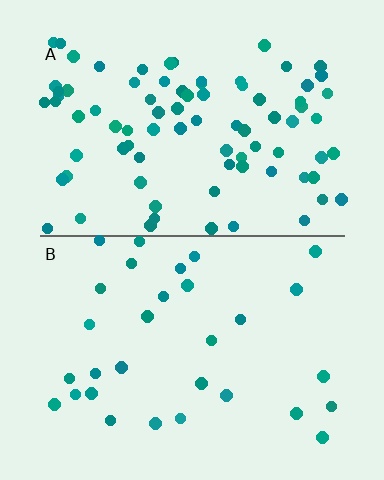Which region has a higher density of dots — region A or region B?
A (the top).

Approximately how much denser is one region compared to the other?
Approximately 2.7× — region A over region B.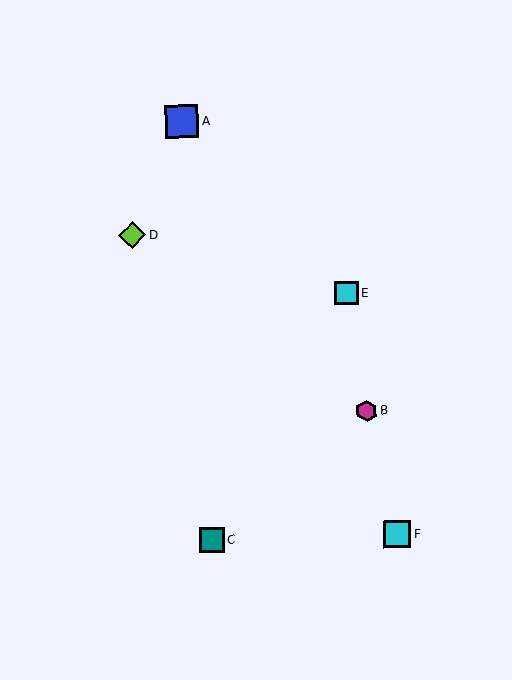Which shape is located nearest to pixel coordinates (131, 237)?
The lime diamond (labeled D) at (132, 235) is nearest to that location.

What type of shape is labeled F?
Shape F is a cyan square.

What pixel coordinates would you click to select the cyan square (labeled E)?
Click at (347, 293) to select the cyan square E.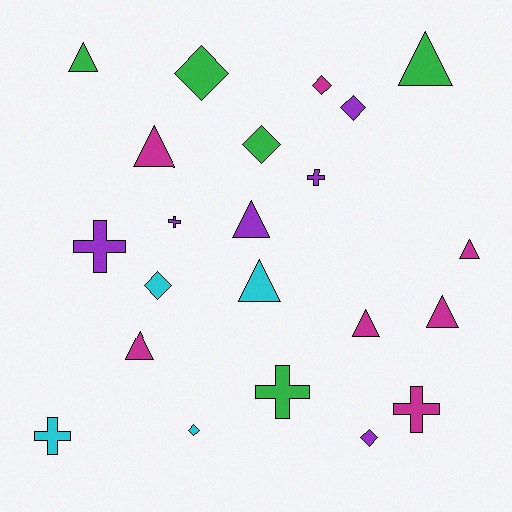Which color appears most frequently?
Magenta, with 7 objects.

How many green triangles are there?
There are 2 green triangles.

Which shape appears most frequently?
Triangle, with 9 objects.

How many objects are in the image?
There are 22 objects.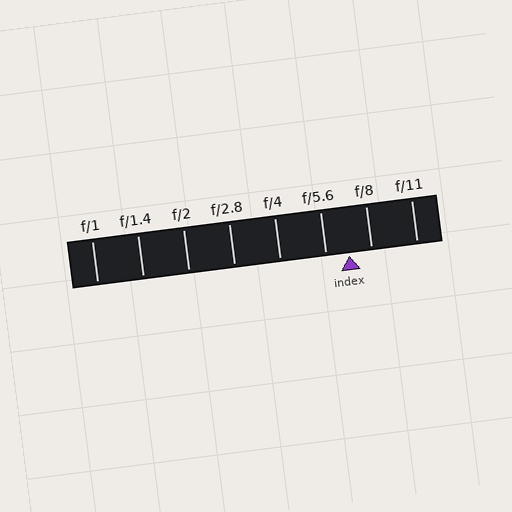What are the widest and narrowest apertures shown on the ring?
The widest aperture shown is f/1 and the narrowest is f/11.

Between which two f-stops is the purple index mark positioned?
The index mark is between f/5.6 and f/8.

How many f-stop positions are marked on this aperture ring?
There are 8 f-stop positions marked.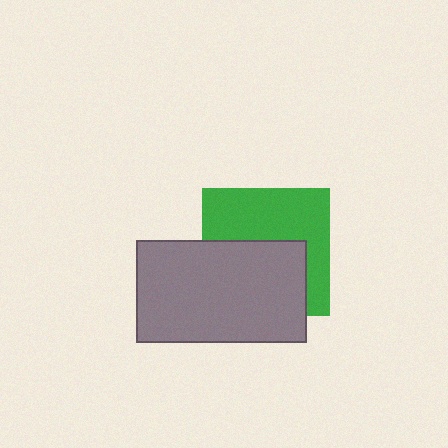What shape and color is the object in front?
The object in front is a gray rectangle.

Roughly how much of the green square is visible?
About half of it is visible (roughly 51%).